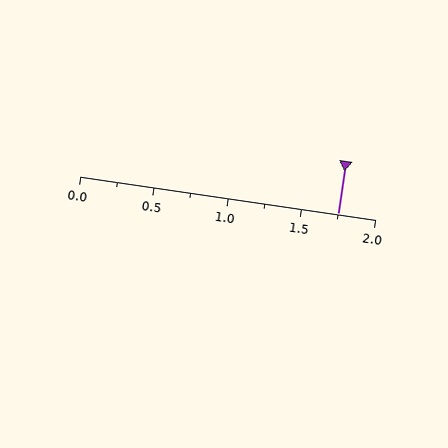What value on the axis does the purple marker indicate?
The marker indicates approximately 1.75.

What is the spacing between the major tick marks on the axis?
The major ticks are spaced 0.5 apart.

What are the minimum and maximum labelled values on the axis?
The axis runs from 0.0 to 2.0.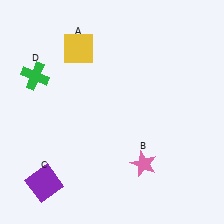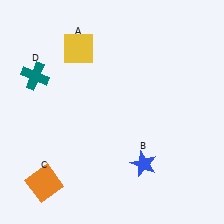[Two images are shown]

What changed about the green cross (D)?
In Image 1, D is green. In Image 2, it changed to teal.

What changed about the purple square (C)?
In Image 1, C is purple. In Image 2, it changed to orange.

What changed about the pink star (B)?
In Image 1, B is pink. In Image 2, it changed to blue.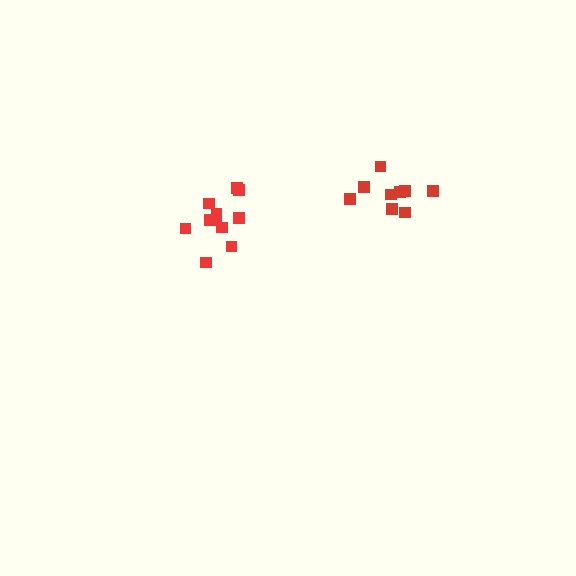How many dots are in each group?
Group 1: 9 dots, Group 2: 11 dots (20 total).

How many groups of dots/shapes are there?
There are 2 groups.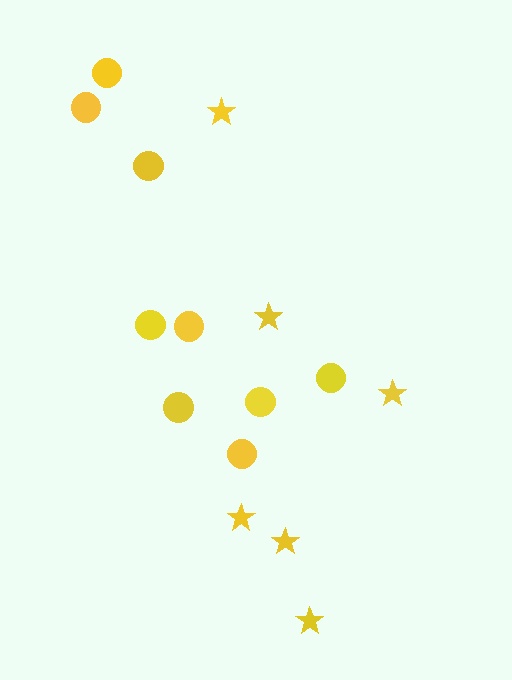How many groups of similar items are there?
There are 2 groups: one group of circles (9) and one group of stars (6).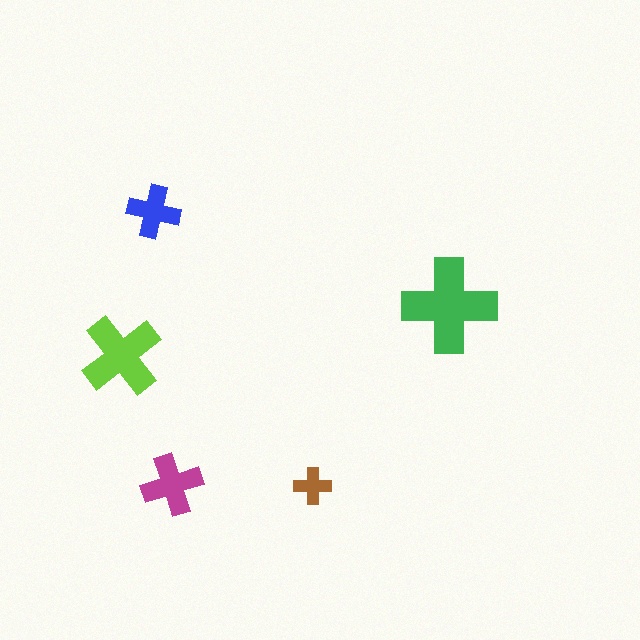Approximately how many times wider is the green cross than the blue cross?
About 2 times wider.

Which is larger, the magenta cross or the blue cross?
The magenta one.